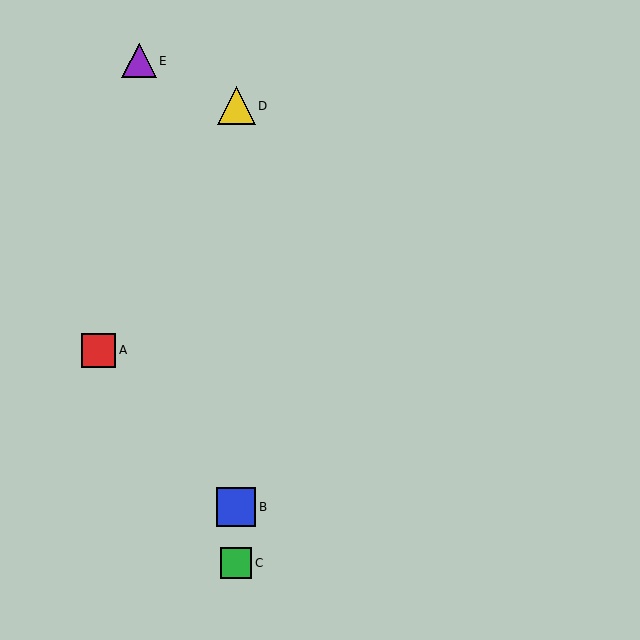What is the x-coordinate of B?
Object B is at x≈236.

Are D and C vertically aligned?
Yes, both are at x≈236.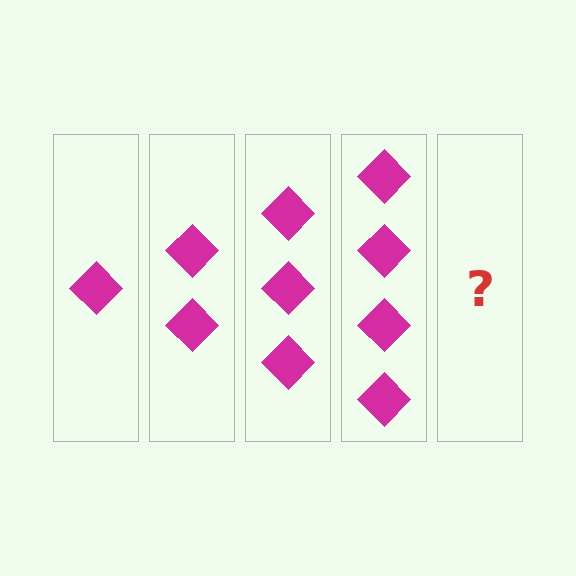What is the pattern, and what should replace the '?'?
The pattern is that each step adds one more diamond. The '?' should be 5 diamonds.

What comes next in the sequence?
The next element should be 5 diamonds.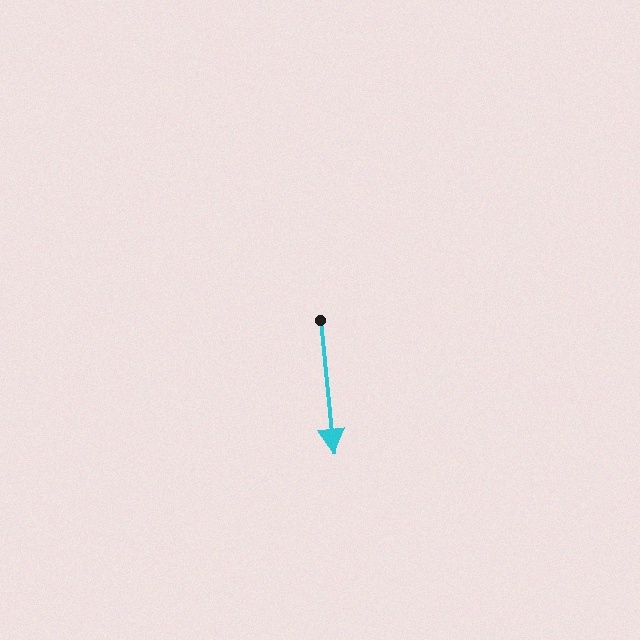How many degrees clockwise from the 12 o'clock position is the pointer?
Approximately 174 degrees.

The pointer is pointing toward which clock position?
Roughly 6 o'clock.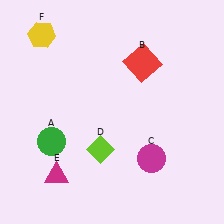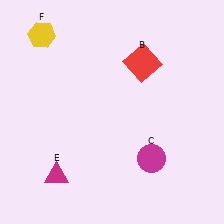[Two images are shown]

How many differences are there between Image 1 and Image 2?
There are 2 differences between the two images.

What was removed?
The lime diamond (D), the green circle (A) were removed in Image 2.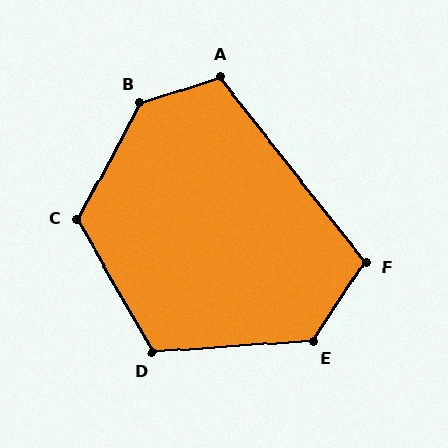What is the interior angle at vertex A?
Approximately 110 degrees (obtuse).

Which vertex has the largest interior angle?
B, at approximately 137 degrees.